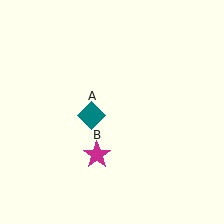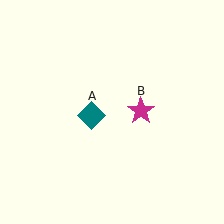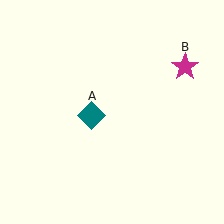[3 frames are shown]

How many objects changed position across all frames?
1 object changed position: magenta star (object B).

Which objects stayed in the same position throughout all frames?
Teal diamond (object A) remained stationary.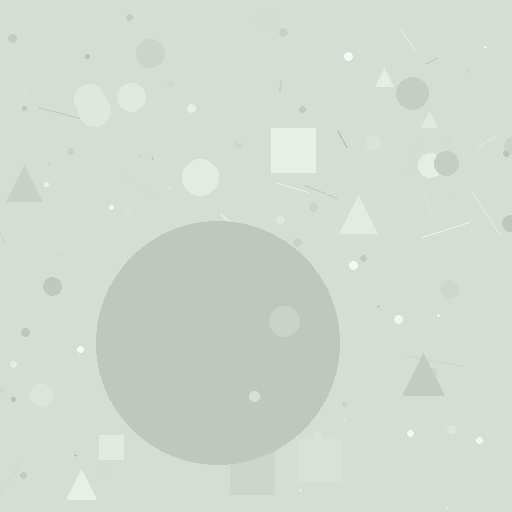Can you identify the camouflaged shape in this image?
The camouflaged shape is a circle.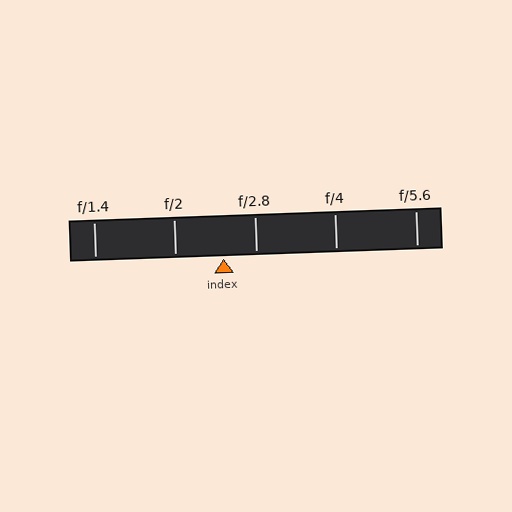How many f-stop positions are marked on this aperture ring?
There are 5 f-stop positions marked.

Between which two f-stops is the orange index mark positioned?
The index mark is between f/2 and f/2.8.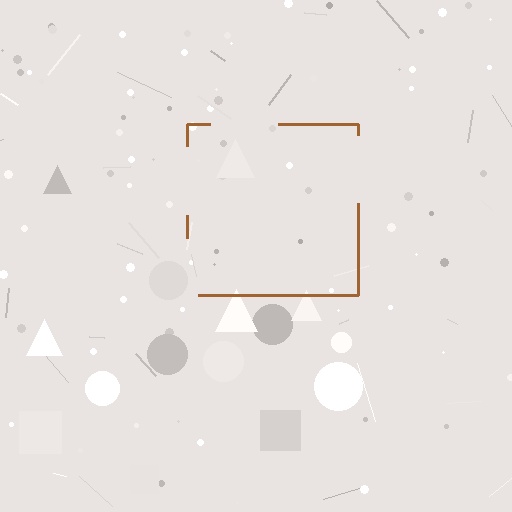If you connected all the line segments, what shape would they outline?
They would outline a square.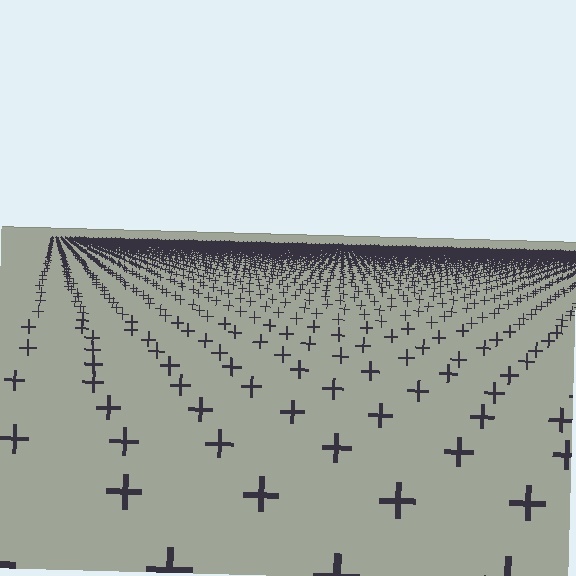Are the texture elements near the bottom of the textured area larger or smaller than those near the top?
Larger. Near the bottom, elements are closer to the viewer and appear at a bigger on-screen size.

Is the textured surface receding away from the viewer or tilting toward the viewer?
The surface is receding away from the viewer. Texture elements get smaller and denser toward the top.